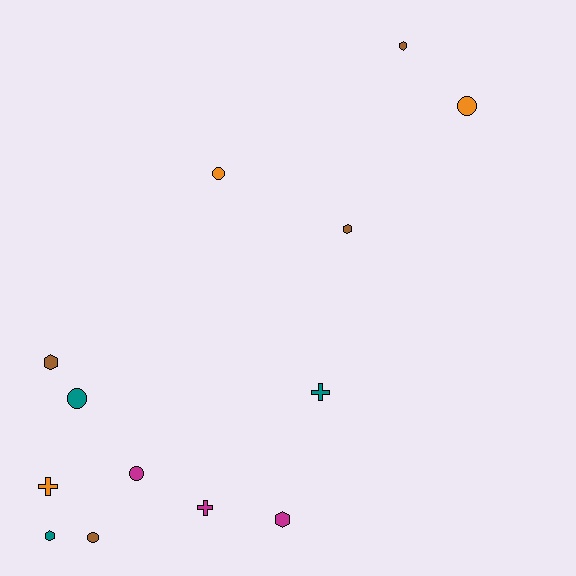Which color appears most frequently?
Brown, with 4 objects.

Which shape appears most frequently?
Hexagon, with 5 objects.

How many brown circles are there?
There is 1 brown circle.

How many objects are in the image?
There are 13 objects.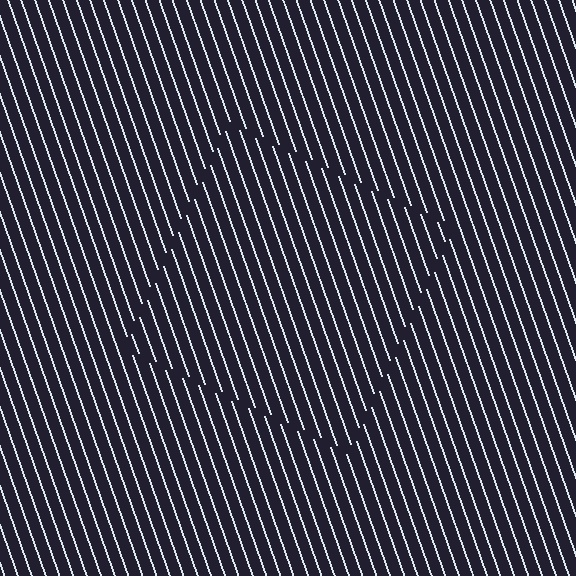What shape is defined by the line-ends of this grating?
An illusory square. The interior of the shape contains the same grating, shifted by half a period — the contour is defined by the phase discontinuity where line-ends from the inner and outer gratings abut.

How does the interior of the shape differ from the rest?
The interior of the shape contains the same grating, shifted by half a period — the contour is defined by the phase discontinuity where line-ends from the inner and outer gratings abut.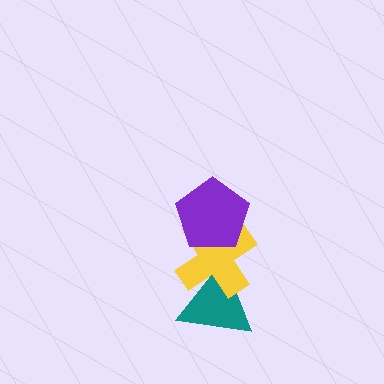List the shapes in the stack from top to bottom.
From top to bottom: the purple pentagon, the yellow cross, the teal triangle.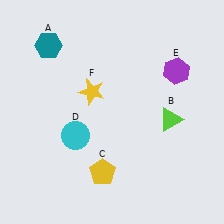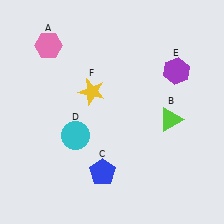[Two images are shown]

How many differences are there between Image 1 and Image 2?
There are 2 differences between the two images.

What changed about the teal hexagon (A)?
In Image 1, A is teal. In Image 2, it changed to pink.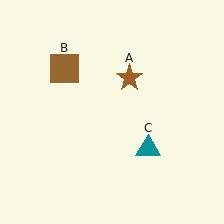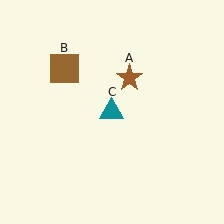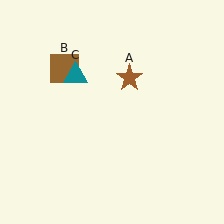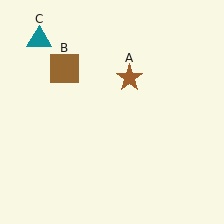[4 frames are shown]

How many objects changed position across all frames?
1 object changed position: teal triangle (object C).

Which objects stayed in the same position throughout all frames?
Brown star (object A) and brown square (object B) remained stationary.